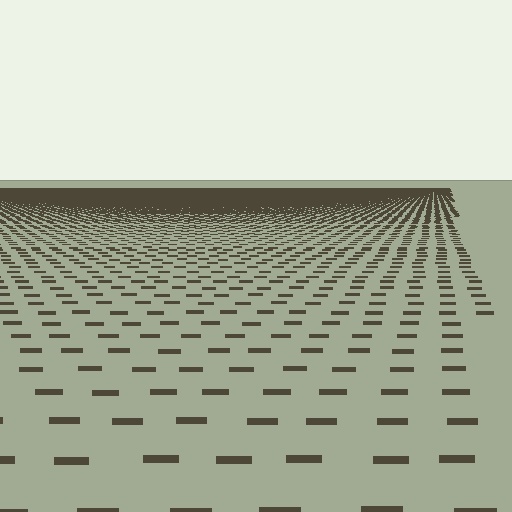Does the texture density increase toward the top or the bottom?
Density increases toward the top.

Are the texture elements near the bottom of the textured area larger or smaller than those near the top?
Larger. Near the bottom, elements are closer to the viewer and appear at a bigger on-screen size.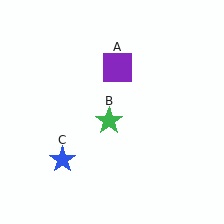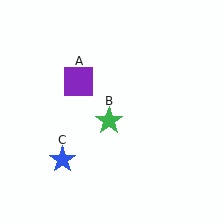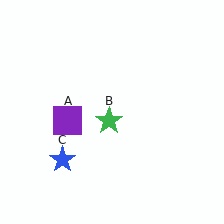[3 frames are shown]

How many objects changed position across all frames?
1 object changed position: purple square (object A).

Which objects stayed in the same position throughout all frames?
Green star (object B) and blue star (object C) remained stationary.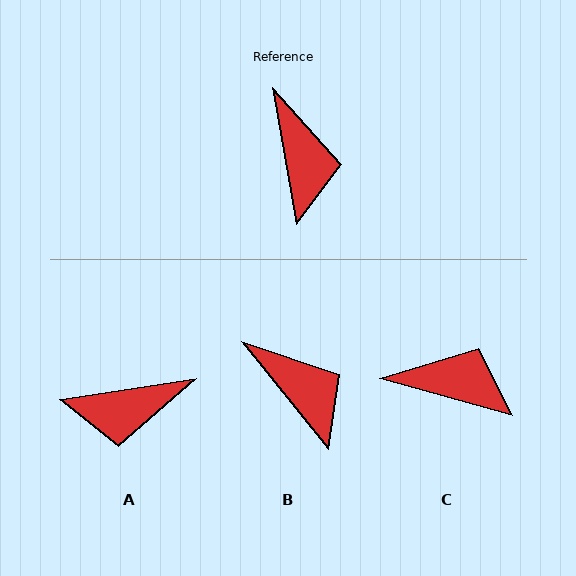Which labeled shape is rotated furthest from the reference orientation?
A, about 91 degrees away.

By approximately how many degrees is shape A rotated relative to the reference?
Approximately 91 degrees clockwise.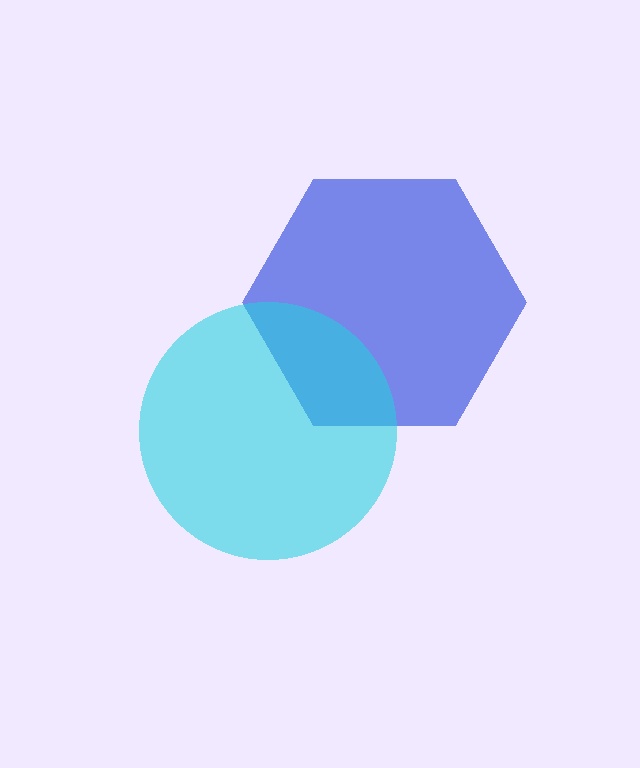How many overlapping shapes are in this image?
There are 2 overlapping shapes in the image.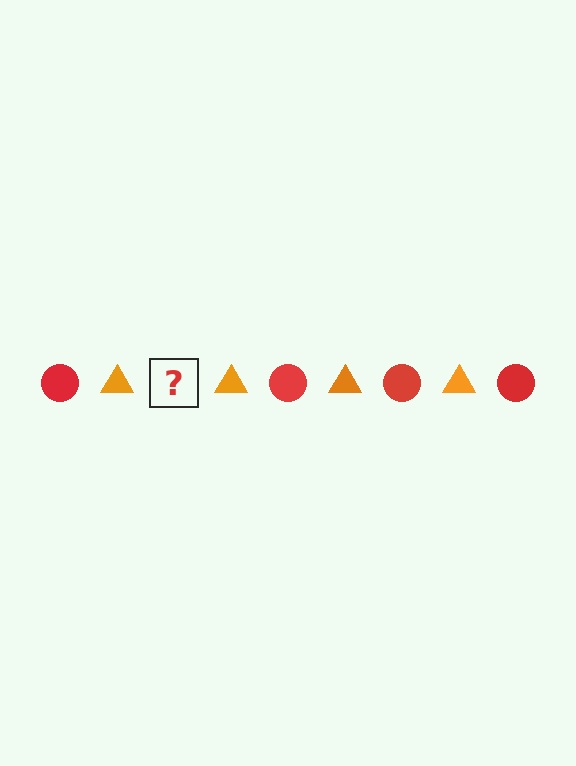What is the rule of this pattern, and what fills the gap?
The rule is that the pattern alternates between red circle and orange triangle. The gap should be filled with a red circle.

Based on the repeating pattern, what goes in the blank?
The blank should be a red circle.